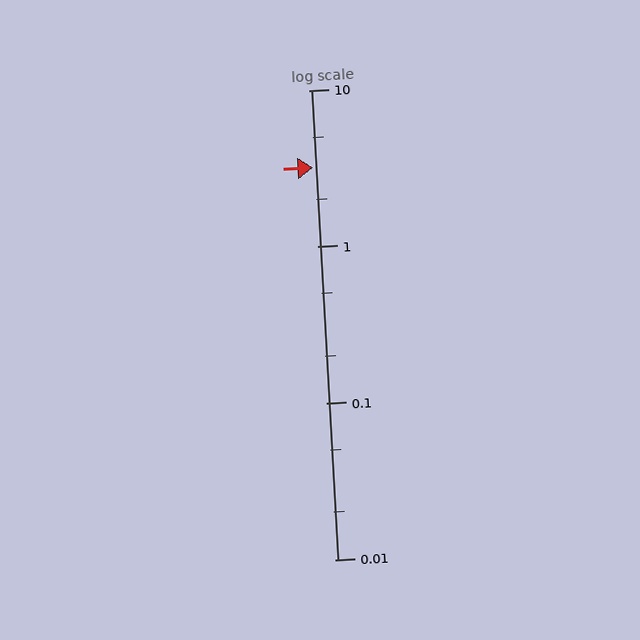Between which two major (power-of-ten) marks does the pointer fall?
The pointer is between 1 and 10.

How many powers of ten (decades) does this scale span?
The scale spans 3 decades, from 0.01 to 10.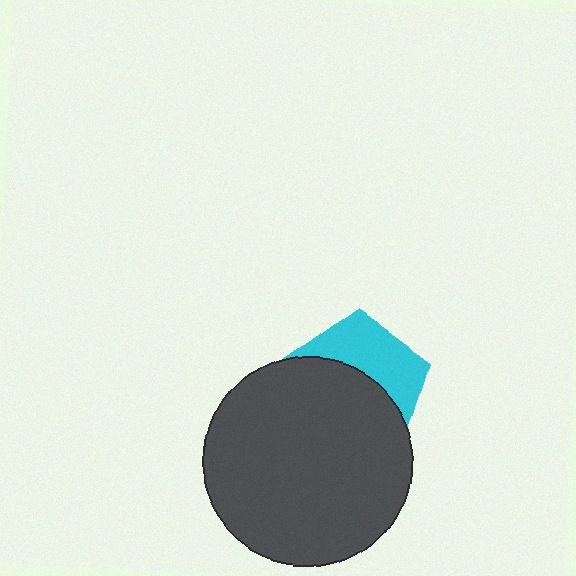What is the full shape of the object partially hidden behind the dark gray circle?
The partially hidden object is a cyan pentagon.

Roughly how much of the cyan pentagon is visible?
A small part of it is visible (roughly 42%).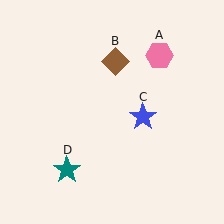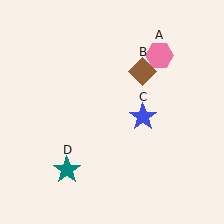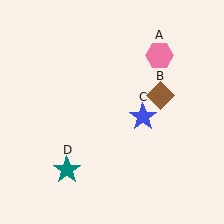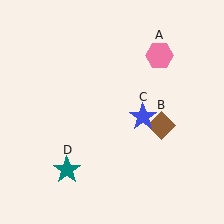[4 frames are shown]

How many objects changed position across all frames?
1 object changed position: brown diamond (object B).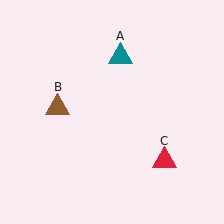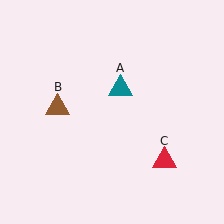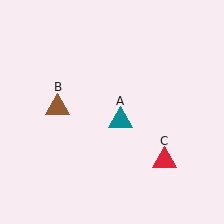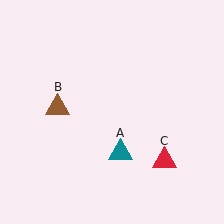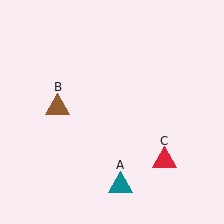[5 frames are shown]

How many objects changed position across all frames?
1 object changed position: teal triangle (object A).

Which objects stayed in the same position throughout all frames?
Brown triangle (object B) and red triangle (object C) remained stationary.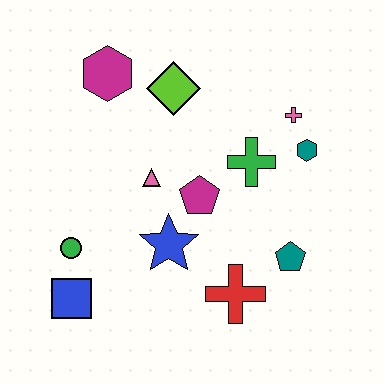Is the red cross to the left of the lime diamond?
No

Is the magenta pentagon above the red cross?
Yes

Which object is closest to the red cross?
The teal pentagon is closest to the red cross.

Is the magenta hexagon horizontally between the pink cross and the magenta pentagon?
No